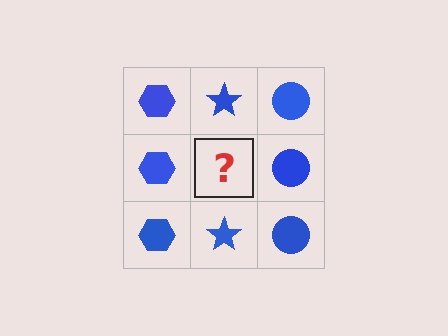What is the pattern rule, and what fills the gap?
The rule is that each column has a consistent shape. The gap should be filled with a blue star.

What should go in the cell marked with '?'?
The missing cell should contain a blue star.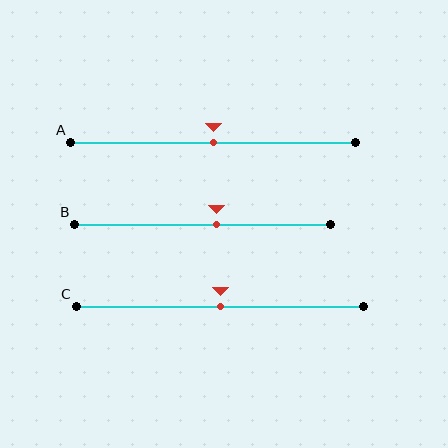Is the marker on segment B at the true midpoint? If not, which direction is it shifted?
No, the marker on segment B is shifted to the right by about 6% of the segment length.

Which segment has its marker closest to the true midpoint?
Segment A has its marker closest to the true midpoint.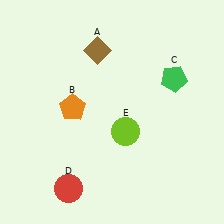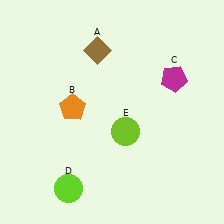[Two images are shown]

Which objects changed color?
C changed from green to magenta. D changed from red to lime.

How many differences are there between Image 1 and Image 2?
There are 2 differences between the two images.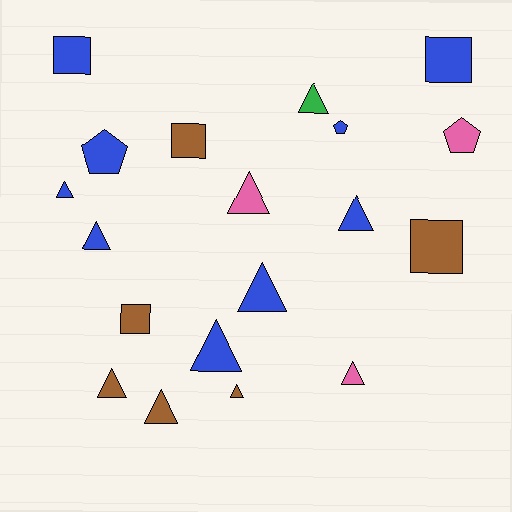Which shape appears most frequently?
Triangle, with 11 objects.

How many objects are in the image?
There are 19 objects.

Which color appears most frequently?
Blue, with 9 objects.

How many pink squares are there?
There are no pink squares.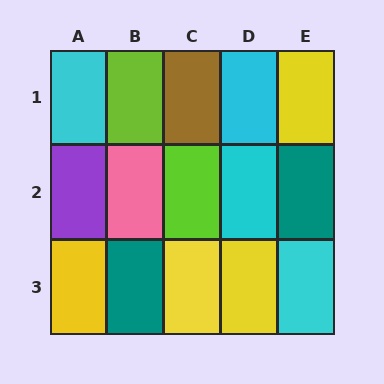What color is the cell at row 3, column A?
Yellow.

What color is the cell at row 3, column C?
Yellow.